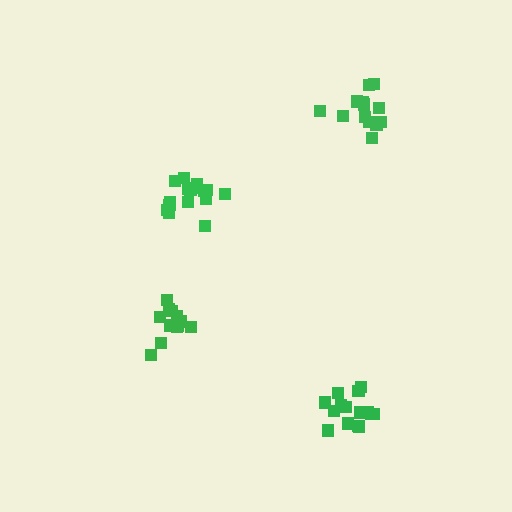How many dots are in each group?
Group 1: 14 dots, Group 2: 16 dots, Group 3: 13 dots, Group 4: 16 dots (59 total).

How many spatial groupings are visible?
There are 4 spatial groupings.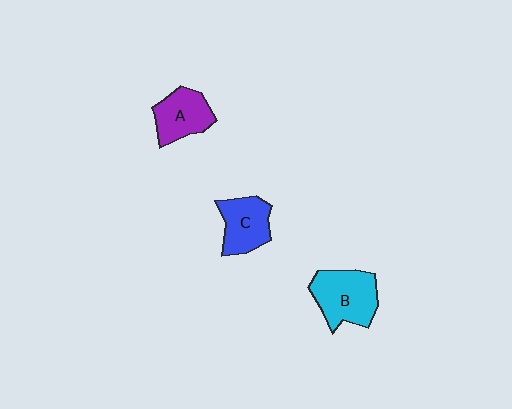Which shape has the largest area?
Shape B (cyan).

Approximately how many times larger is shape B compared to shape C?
Approximately 1.3 times.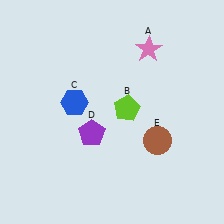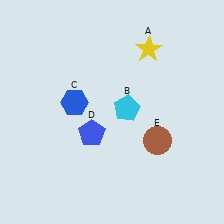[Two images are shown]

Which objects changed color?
A changed from pink to yellow. B changed from lime to cyan. D changed from purple to blue.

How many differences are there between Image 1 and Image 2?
There are 3 differences between the two images.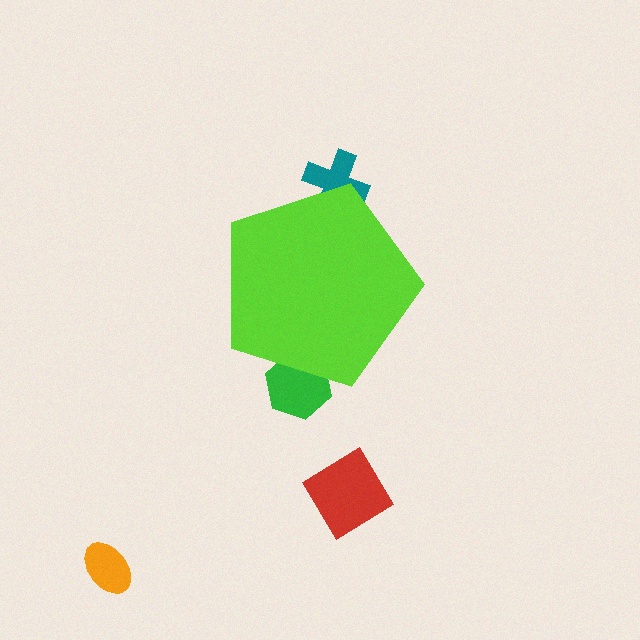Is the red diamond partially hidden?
No, the red diamond is fully visible.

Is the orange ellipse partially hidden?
No, the orange ellipse is fully visible.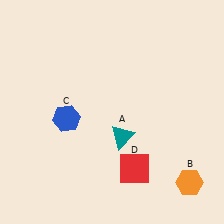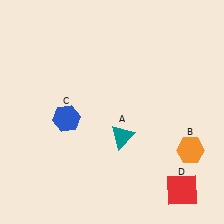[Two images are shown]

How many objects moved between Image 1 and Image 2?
2 objects moved between the two images.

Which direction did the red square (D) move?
The red square (D) moved right.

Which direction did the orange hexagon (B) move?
The orange hexagon (B) moved up.